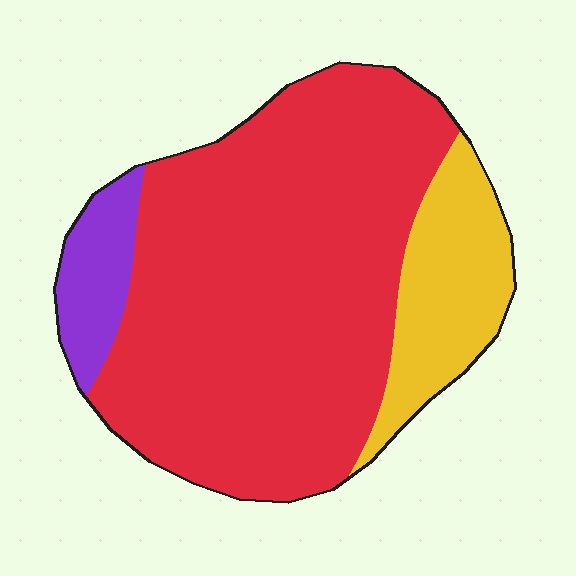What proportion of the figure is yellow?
Yellow takes up about one sixth (1/6) of the figure.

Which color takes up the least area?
Purple, at roughly 10%.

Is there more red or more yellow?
Red.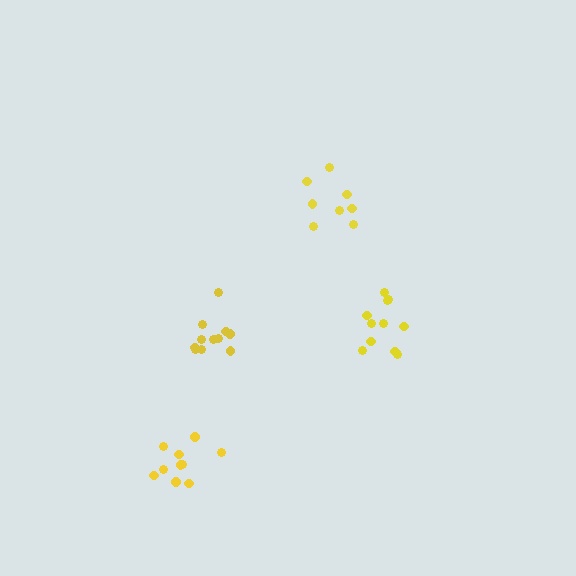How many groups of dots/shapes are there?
There are 4 groups.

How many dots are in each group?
Group 1: 8 dots, Group 2: 10 dots, Group 3: 11 dots, Group 4: 11 dots (40 total).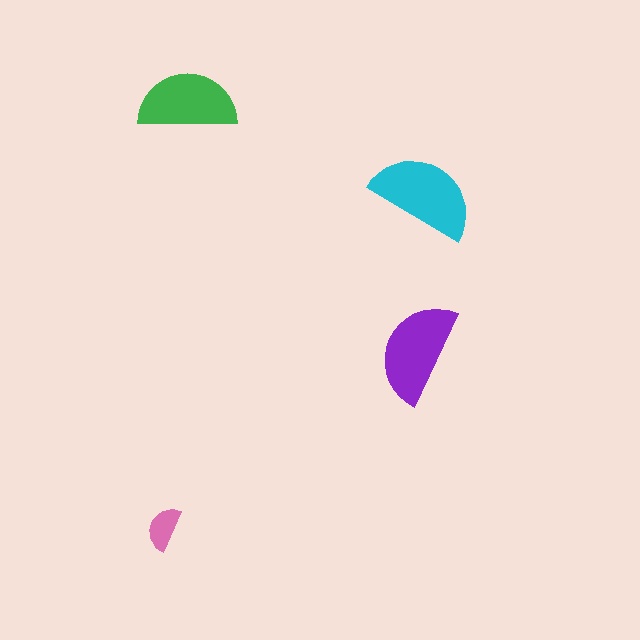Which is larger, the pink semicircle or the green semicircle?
The green one.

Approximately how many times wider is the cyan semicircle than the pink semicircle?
About 2.5 times wider.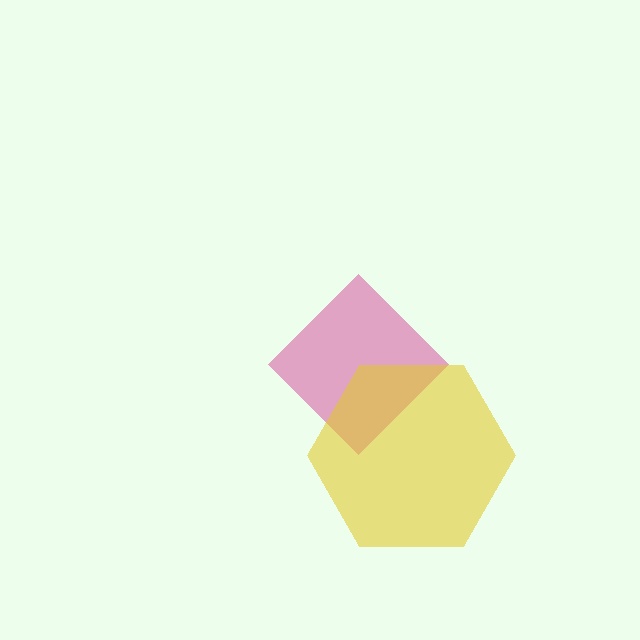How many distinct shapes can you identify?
There are 2 distinct shapes: a magenta diamond, a yellow hexagon.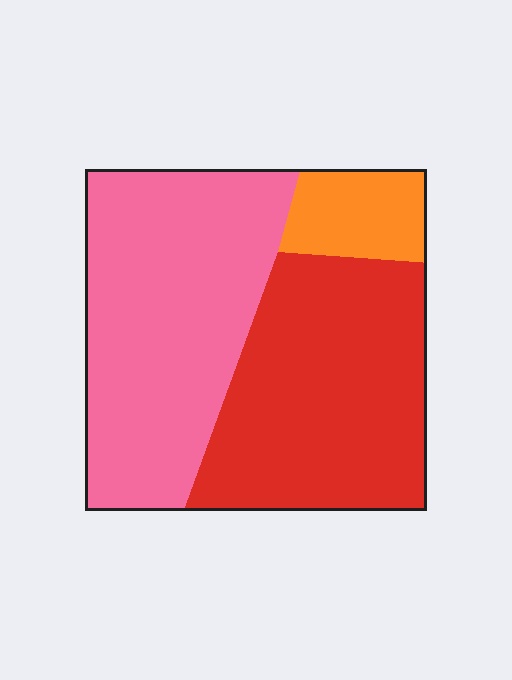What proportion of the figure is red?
Red takes up about two fifths (2/5) of the figure.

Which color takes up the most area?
Pink, at roughly 45%.